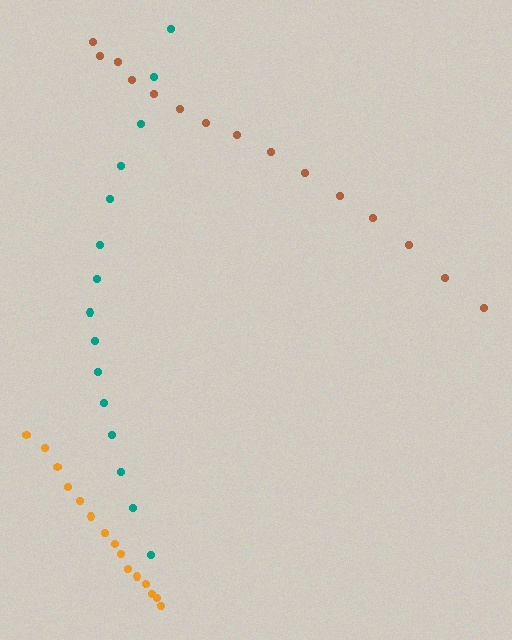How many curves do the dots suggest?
There are 3 distinct paths.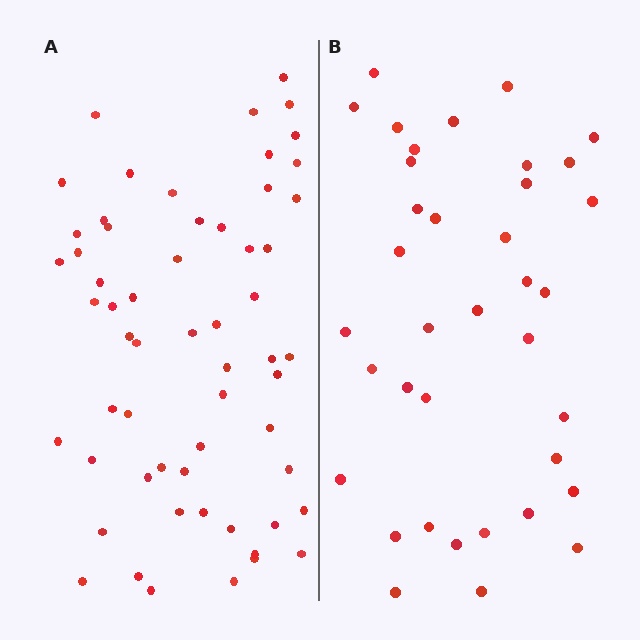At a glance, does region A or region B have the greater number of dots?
Region A (the left region) has more dots.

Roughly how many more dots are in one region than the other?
Region A has approximately 20 more dots than region B.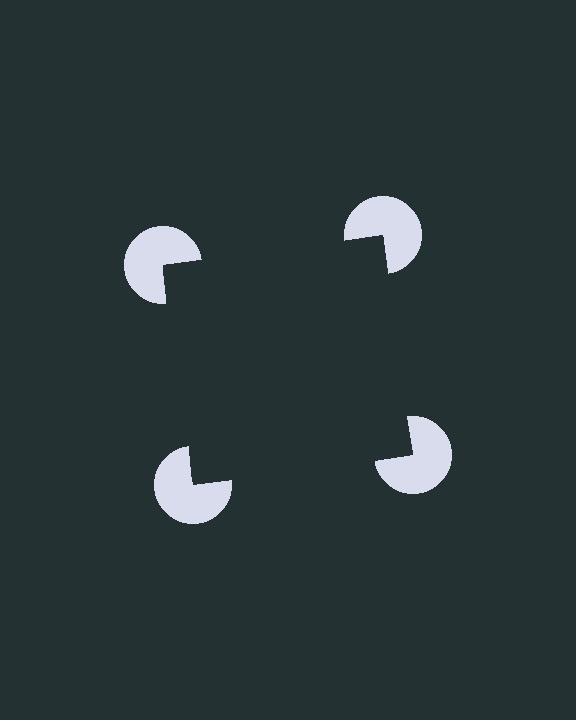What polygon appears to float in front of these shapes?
An illusory square — its edges are inferred from the aligned wedge cuts in the pac-man discs, not physically drawn.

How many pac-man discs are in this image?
There are 4 — one at each vertex of the illusory square.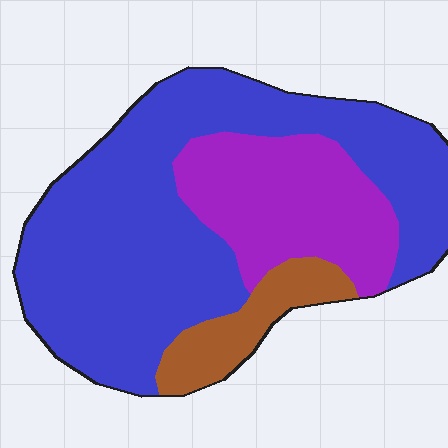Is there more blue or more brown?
Blue.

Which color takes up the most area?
Blue, at roughly 65%.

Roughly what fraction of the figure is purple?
Purple covers about 25% of the figure.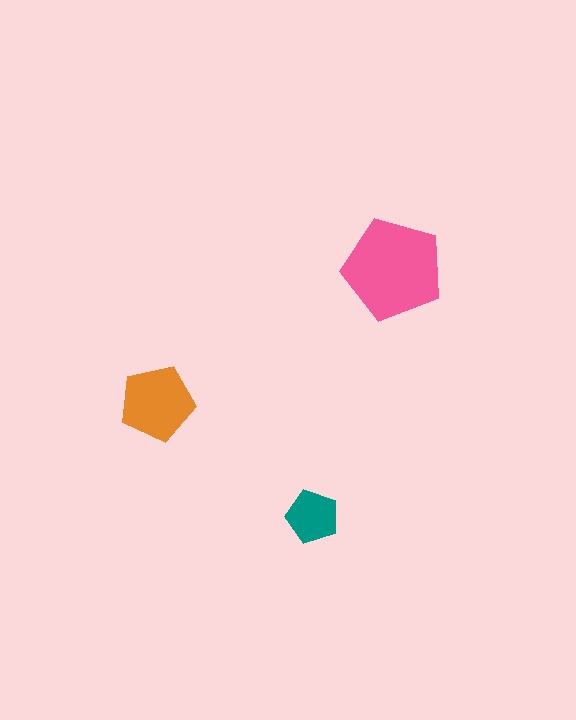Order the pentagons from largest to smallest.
the pink one, the orange one, the teal one.